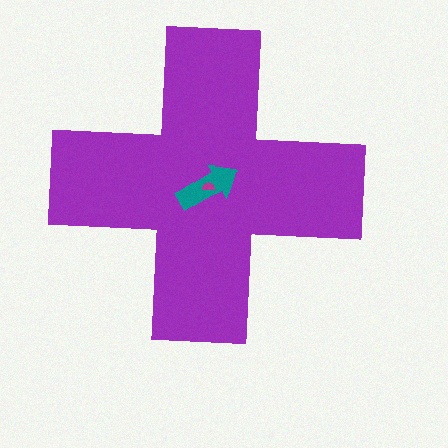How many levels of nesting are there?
3.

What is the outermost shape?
The purple cross.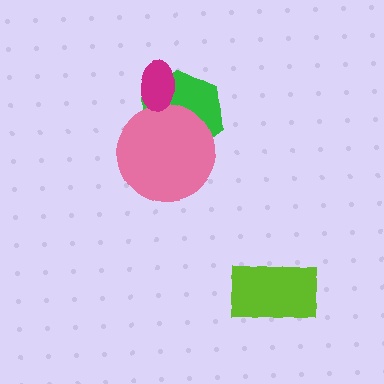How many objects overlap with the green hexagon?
2 objects overlap with the green hexagon.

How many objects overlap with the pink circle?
1 object overlaps with the pink circle.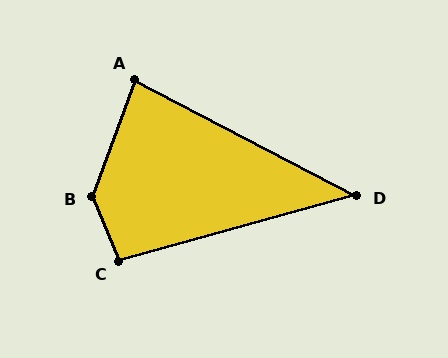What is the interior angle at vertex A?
Approximately 83 degrees (acute).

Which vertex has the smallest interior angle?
D, at approximately 43 degrees.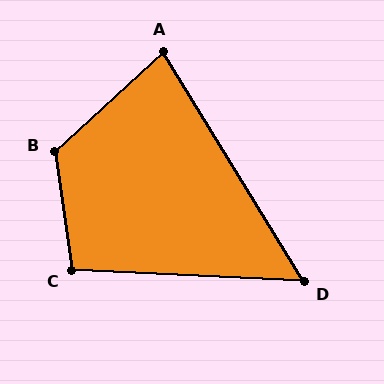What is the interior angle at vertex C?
Approximately 101 degrees (obtuse).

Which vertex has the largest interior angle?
B, at approximately 124 degrees.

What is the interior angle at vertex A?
Approximately 79 degrees (acute).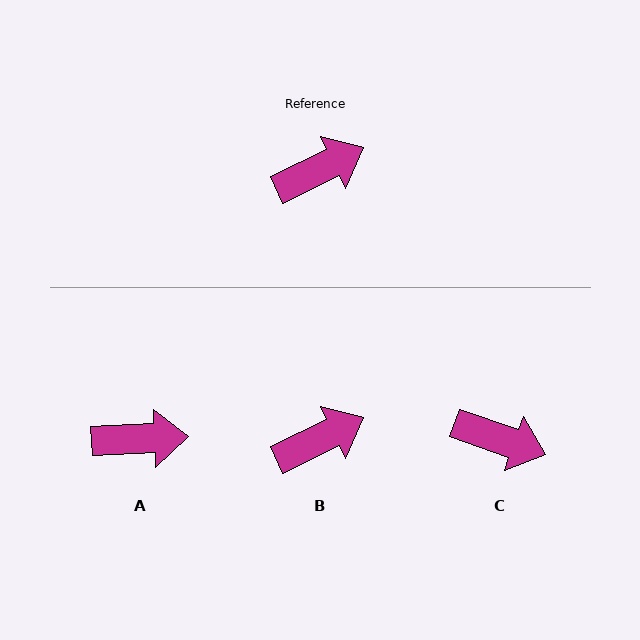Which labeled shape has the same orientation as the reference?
B.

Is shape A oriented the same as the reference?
No, it is off by about 23 degrees.